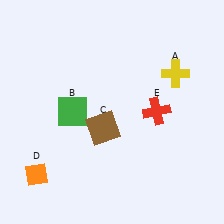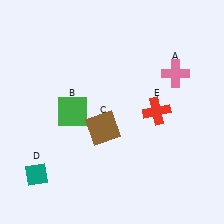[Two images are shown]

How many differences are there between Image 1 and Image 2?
There are 2 differences between the two images.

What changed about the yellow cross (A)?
In Image 1, A is yellow. In Image 2, it changed to pink.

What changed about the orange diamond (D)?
In Image 1, D is orange. In Image 2, it changed to teal.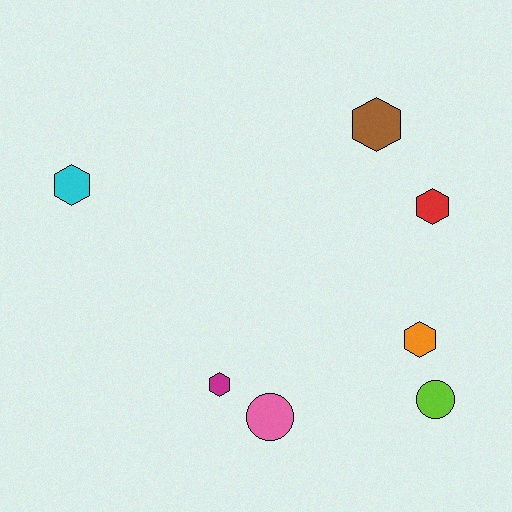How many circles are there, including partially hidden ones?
There are 2 circles.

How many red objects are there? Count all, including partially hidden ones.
There is 1 red object.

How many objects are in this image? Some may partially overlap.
There are 7 objects.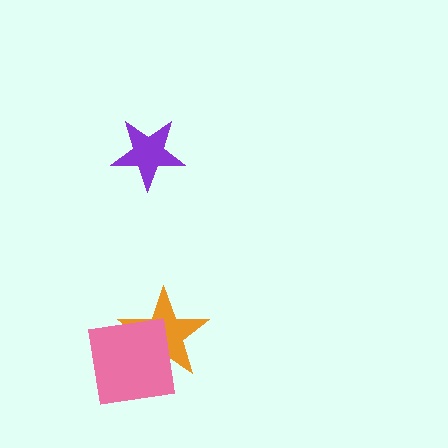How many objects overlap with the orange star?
1 object overlaps with the orange star.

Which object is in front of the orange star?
The pink square is in front of the orange star.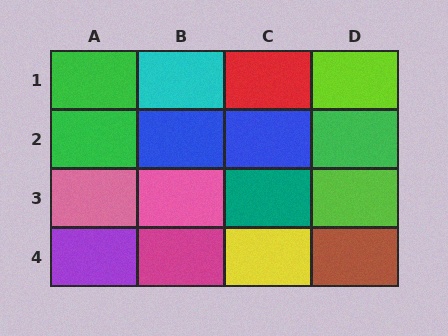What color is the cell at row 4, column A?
Purple.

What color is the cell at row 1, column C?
Red.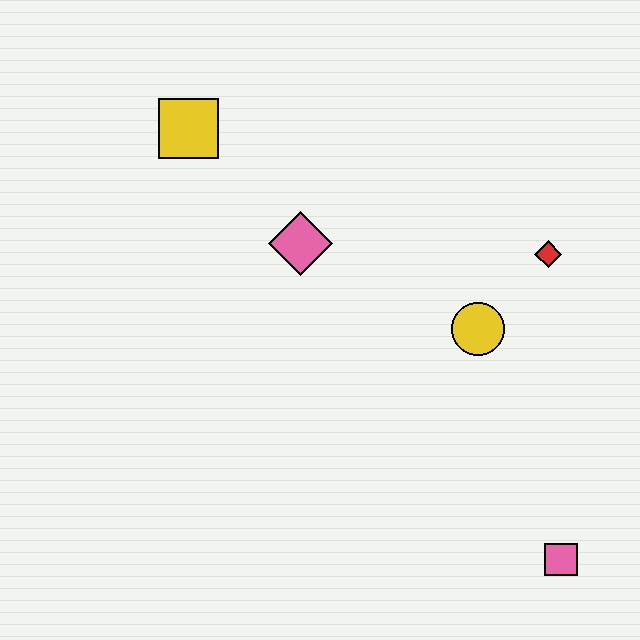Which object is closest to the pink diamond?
The yellow square is closest to the pink diamond.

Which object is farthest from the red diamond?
The yellow square is farthest from the red diamond.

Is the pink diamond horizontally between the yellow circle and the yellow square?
Yes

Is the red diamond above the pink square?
Yes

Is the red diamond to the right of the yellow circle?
Yes